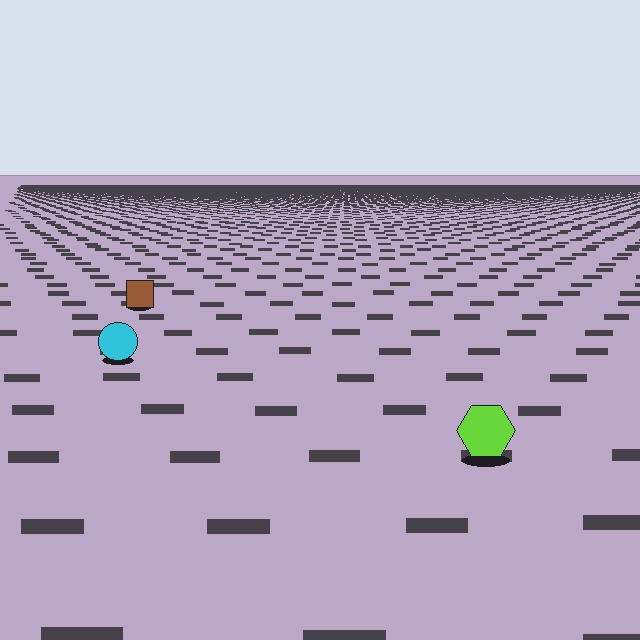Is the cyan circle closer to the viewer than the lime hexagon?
No. The lime hexagon is closer — you can tell from the texture gradient: the ground texture is coarser near it.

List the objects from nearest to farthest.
From nearest to farthest: the lime hexagon, the cyan circle, the brown square.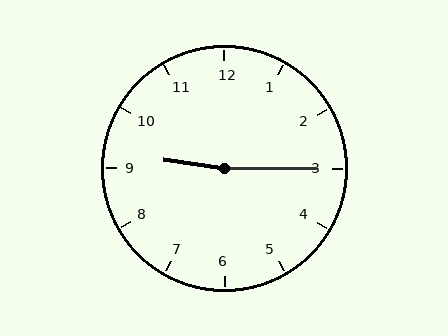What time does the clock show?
9:15.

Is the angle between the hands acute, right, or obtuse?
It is obtuse.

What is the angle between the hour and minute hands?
Approximately 172 degrees.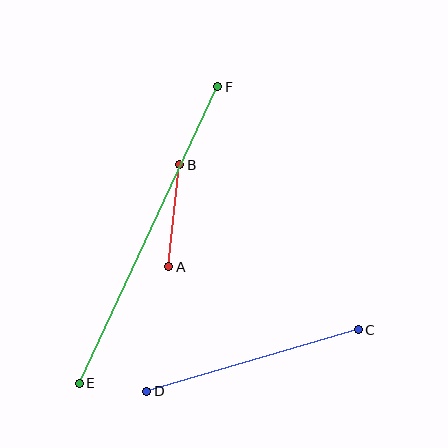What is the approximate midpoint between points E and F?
The midpoint is at approximately (149, 235) pixels.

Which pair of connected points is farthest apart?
Points E and F are farthest apart.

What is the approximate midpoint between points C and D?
The midpoint is at approximately (253, 360) pixels.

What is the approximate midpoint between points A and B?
The midpoint is at approximately (174, 216) pixels.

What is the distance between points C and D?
The distance is approximately 220 pixels.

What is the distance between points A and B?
The distance is approximately 103 pixels.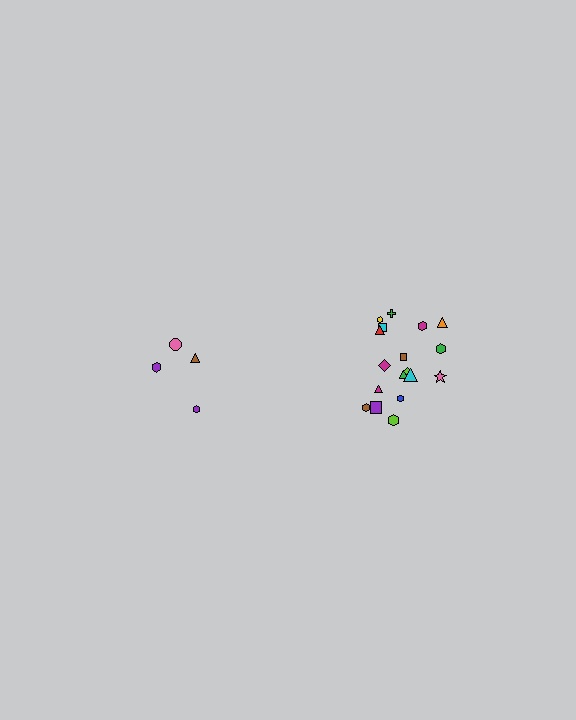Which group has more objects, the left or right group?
The right group.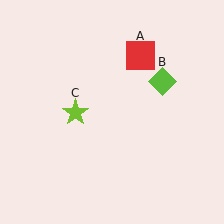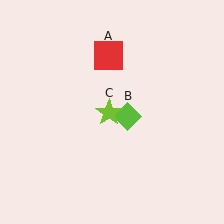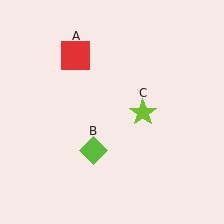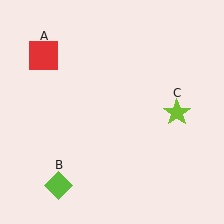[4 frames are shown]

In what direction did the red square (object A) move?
The red square (object A) moved left.